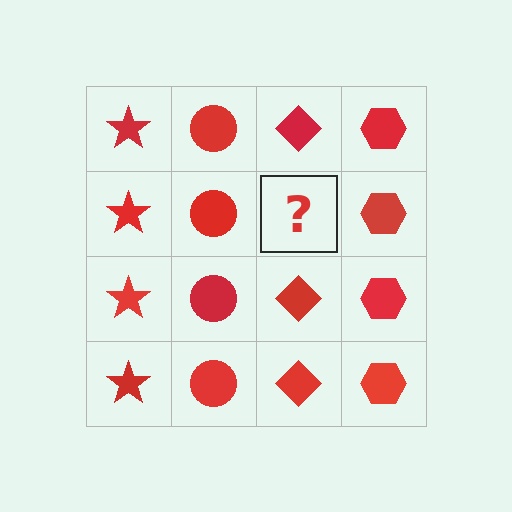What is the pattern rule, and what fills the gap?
The rule is that each column has a consistent shape. The gap should be filled with a red diamond.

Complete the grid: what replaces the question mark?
The question mark should be replaced with a red diamond.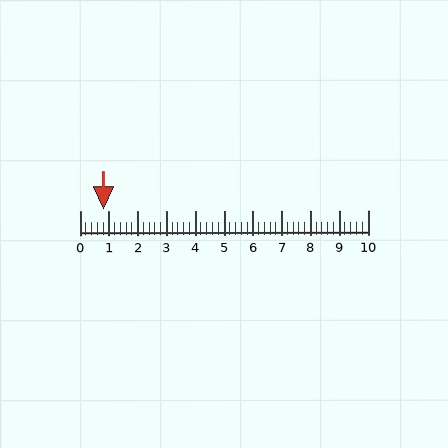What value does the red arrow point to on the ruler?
The red arrow points to approximately 0.8.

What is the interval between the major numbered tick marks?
The major tick marks are spaced 1 units apart.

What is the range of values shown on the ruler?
The ruler shows values from 0 to 10.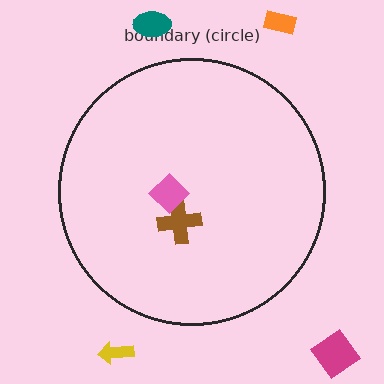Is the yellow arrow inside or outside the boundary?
Outside.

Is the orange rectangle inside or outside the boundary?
Outside.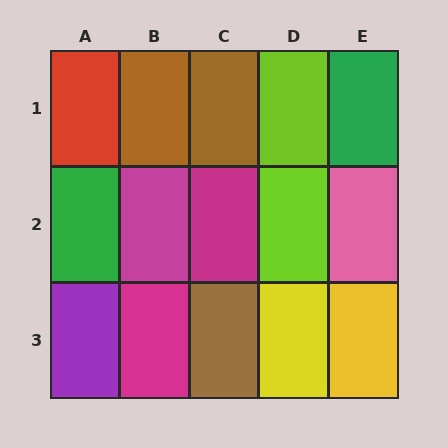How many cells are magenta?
3 cells are magenta.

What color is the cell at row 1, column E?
Green.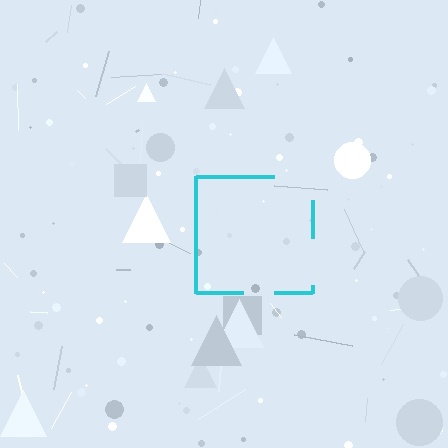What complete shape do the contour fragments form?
The contour fragments form a square.